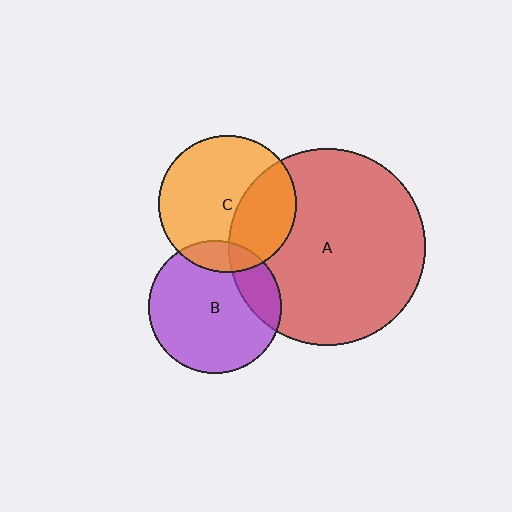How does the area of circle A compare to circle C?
Approximately 2.1 times.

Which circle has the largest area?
Circle A (red).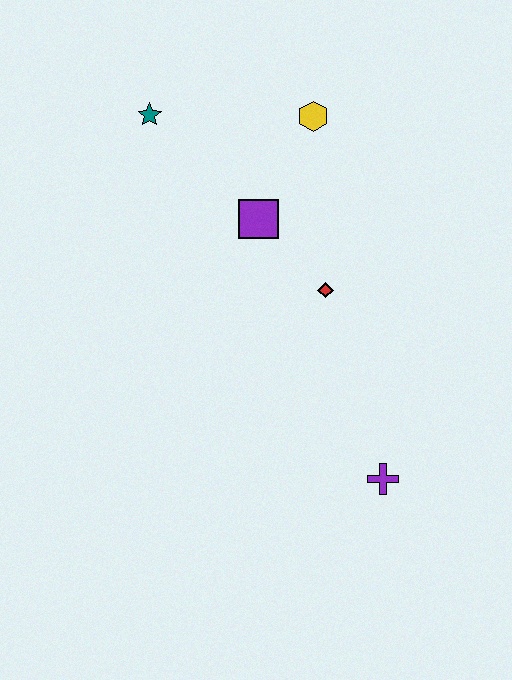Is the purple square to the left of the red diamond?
Yes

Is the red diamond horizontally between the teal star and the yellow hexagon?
No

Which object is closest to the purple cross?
The red diamond is closest to the purple cross.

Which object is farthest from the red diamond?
The teal star is farthest from the red diamond.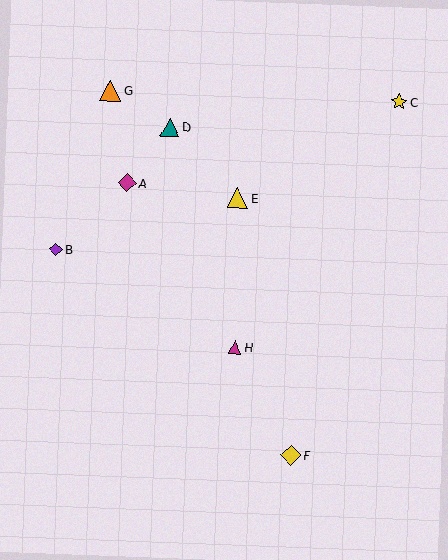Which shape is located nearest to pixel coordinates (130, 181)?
The magenta diamond (labeled A) at (127, 183) is nearest to that location.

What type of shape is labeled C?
Shape C is a yellow star.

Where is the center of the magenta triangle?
The center of the magenta triangle is at (235, 348).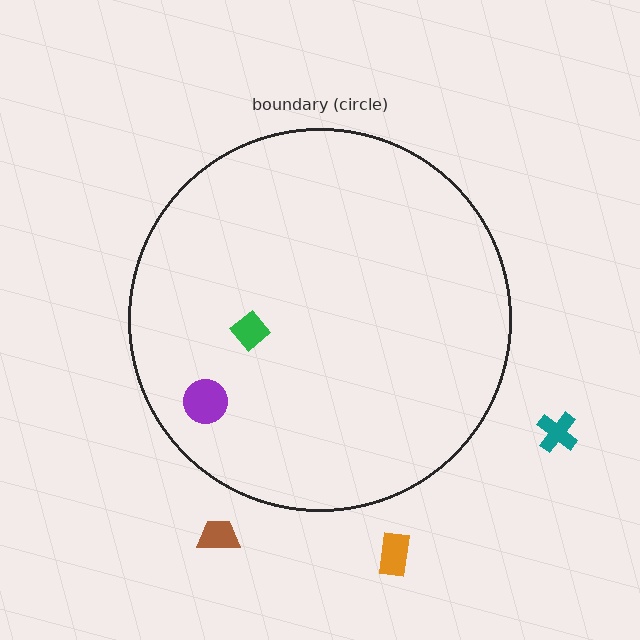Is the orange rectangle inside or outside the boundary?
Outside.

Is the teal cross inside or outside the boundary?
Outside.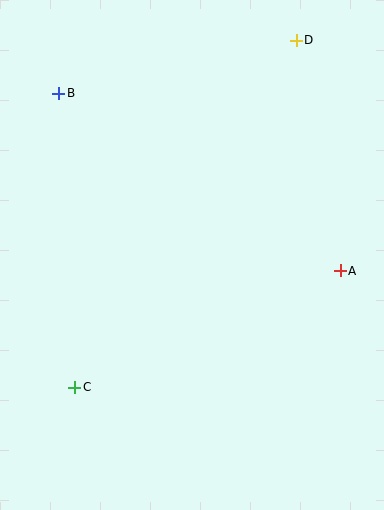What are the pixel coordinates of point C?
Point C is at (75, 387).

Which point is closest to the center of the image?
Point A at (340, 271) is closest to the center.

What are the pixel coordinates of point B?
Point B is at (59, 93).